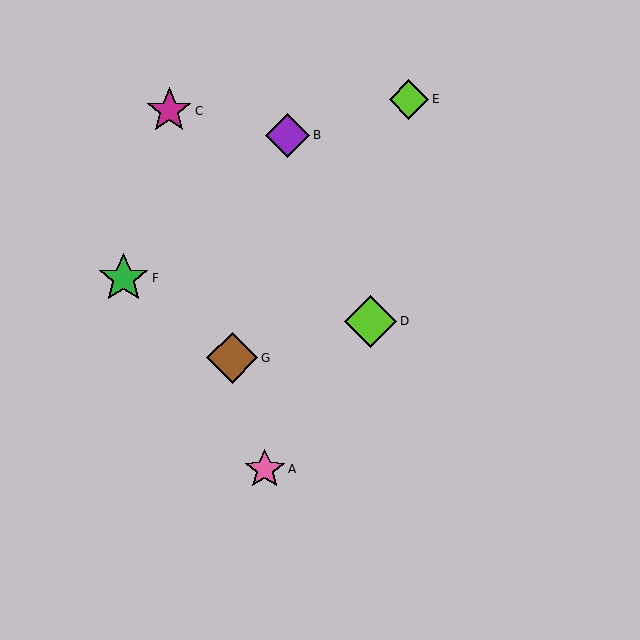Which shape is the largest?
The lime diamond (labeled D) is the largest.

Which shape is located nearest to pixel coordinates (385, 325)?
The lime diamond (labeled D) at (370, 321) is nearest to that location.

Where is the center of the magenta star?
The center of the magenta star is at (169, 111).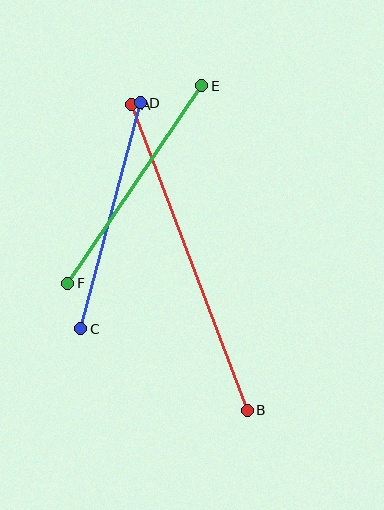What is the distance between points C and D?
The distance is approximately 234 pixels.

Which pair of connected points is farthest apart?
Points A and B are farthest apart.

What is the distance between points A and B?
The distance is approximately 327 pixels.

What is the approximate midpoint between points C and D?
The midpoint is at approximately (110, 216) pixels.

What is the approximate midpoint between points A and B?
The midpoint is at approximately (190, 258) pixels.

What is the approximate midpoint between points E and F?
The midpoint is at approximately (135, 185) pixels.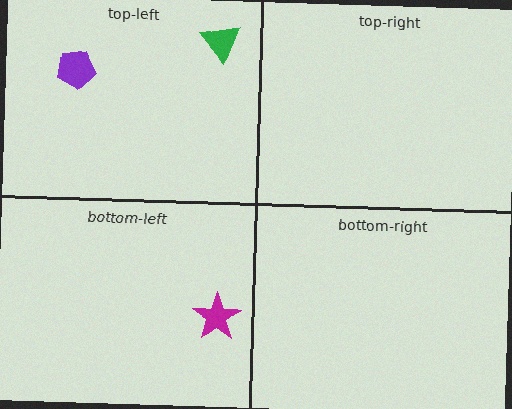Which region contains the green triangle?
The top-left region.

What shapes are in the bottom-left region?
The magenta star.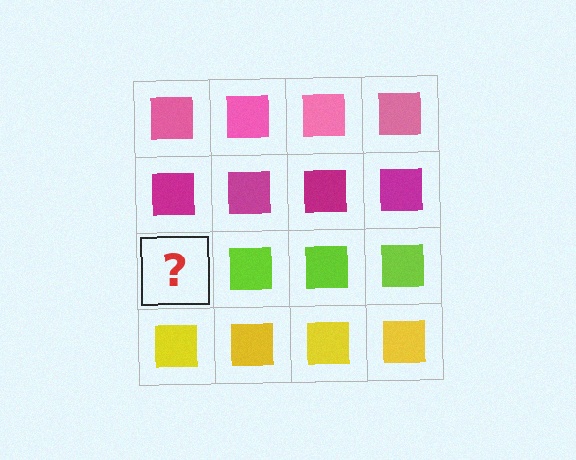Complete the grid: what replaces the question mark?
The question mark should be replaced with a lime square.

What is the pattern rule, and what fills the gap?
The rule is that each row has a consistent color. The gap should be filled with a lime square.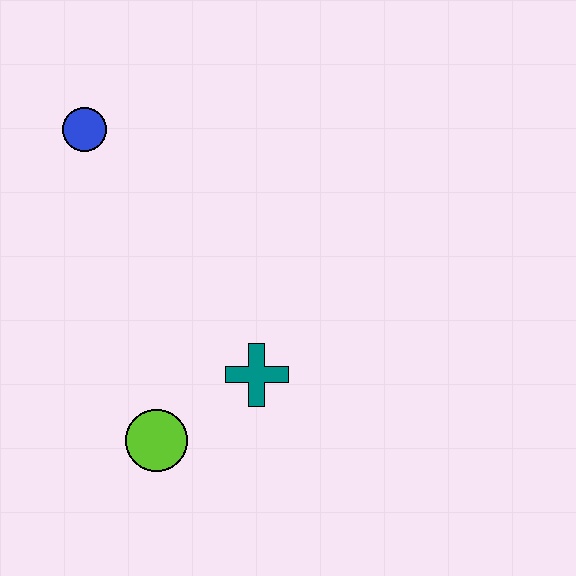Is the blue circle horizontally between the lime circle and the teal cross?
No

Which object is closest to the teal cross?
The lime circle is closest to the teal cross.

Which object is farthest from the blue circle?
The lime circle is farthest from the blue circle.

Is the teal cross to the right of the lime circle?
Yes